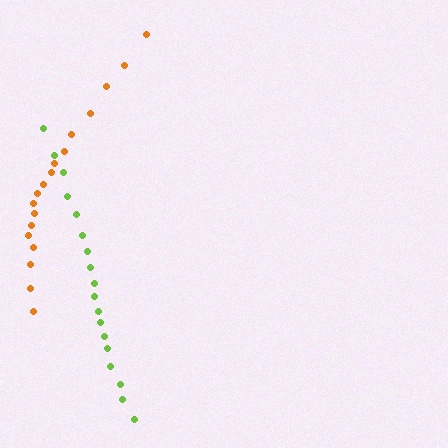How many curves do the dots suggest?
There are 2 distinct paths.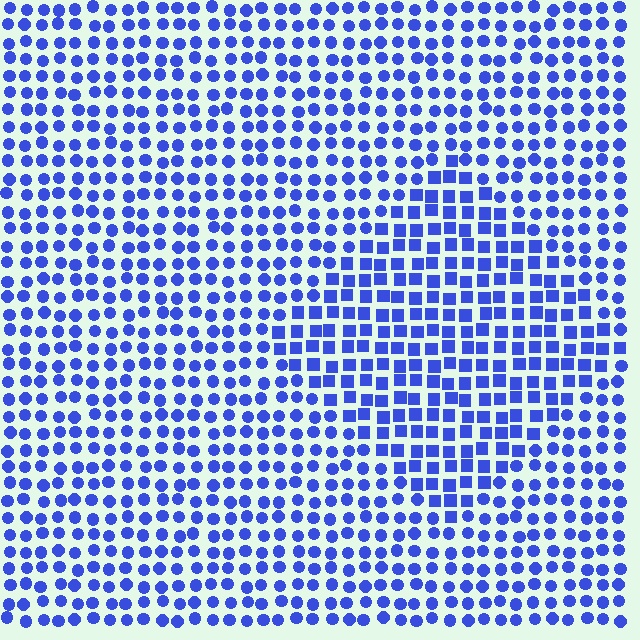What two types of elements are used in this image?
The image uses squares inside the diamond region and circles outside it.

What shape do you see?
I see a diamond.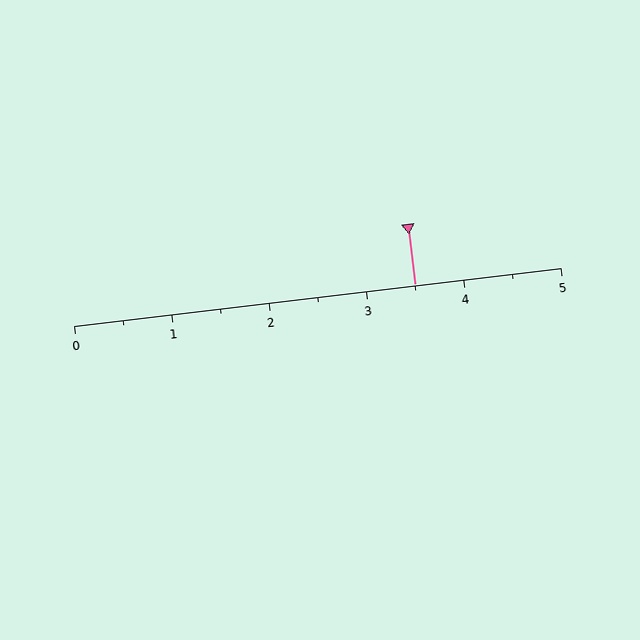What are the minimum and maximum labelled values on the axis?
The axis runs from 0 to 5.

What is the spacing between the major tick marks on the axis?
The major ticks are spaced 1 apart.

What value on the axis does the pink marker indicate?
The marker indicates approximately 3.5.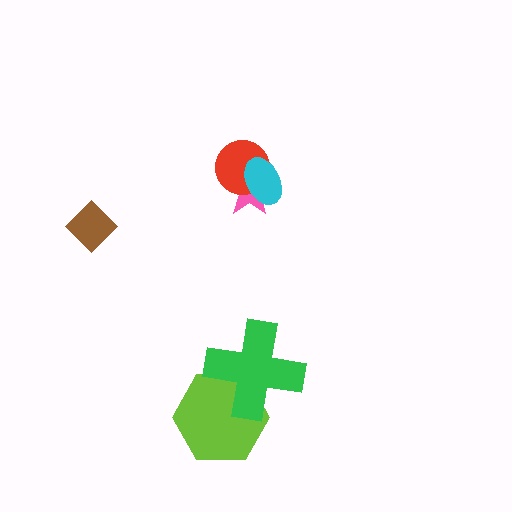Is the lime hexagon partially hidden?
Yes, it is partially covered by another shape.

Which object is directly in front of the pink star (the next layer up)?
The red circle is directly in front of the pink star.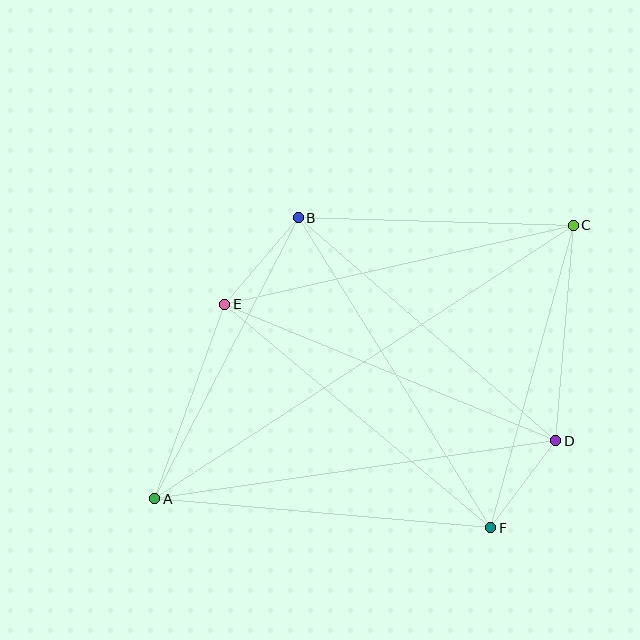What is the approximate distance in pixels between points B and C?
The distance between B and C is approximately 275 pixels.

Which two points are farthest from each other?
Points A and C are farthest from each other.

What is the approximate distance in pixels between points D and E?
The distance between D and E is approximately 358 pixels.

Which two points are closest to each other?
Points D and F are closest to each other.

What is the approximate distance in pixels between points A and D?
The distance between A and D is approximately 405 pixels.